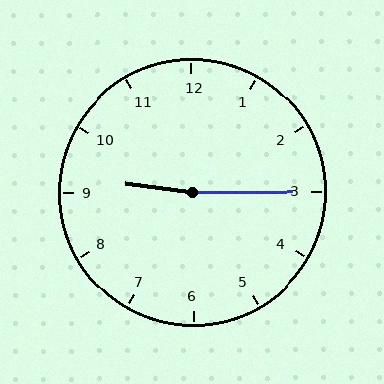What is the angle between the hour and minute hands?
Approximately 172 degrees.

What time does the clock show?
9:15.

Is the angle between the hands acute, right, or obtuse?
It is obtuse.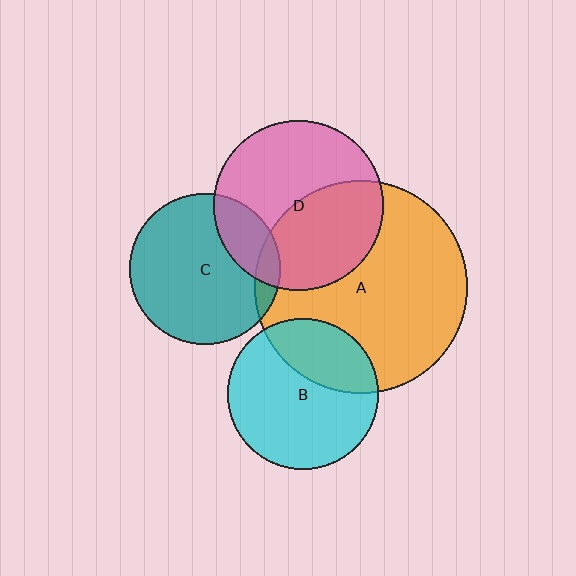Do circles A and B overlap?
Yes.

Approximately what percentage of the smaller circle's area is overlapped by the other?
Approximately 30%.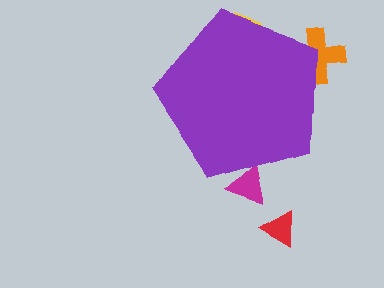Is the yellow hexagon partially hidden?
Yes, the yellow hexagon is partially hidden behind the purple pentagon.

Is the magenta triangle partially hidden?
Yes, the magenta triangle is partially hidden behind the purple pentagon.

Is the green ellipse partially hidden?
Yes, the green ellipse is partially hidden behind the purple pentagon.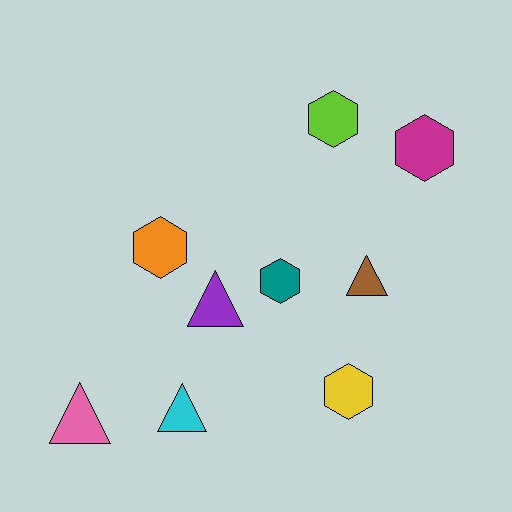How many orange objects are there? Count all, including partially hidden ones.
There is 1 orange object.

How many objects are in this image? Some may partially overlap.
There are 9 objects.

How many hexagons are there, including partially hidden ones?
There are 5 hexagons.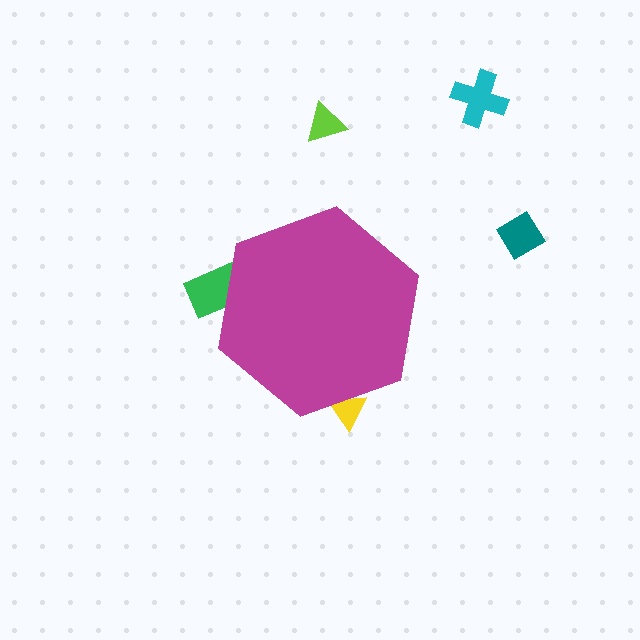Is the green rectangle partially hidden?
Yes, the green rectangle is partially hidden behind the magenta hexagon.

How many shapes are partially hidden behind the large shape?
2 shapes are partially hidden.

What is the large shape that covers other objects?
A magenta hexagon.